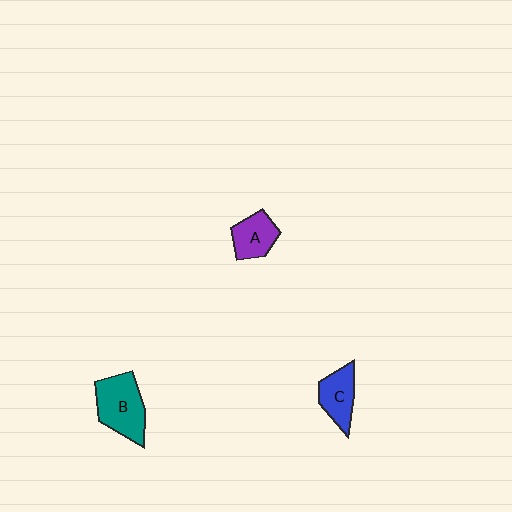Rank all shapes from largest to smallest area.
From largest to smallest: B (teal), C (blue), A (purple).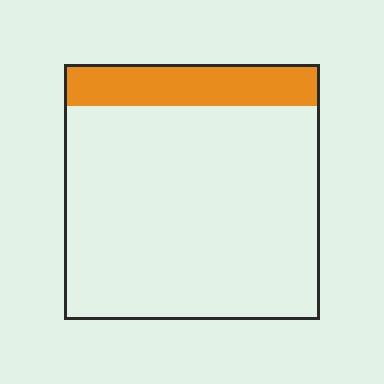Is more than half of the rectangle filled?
No.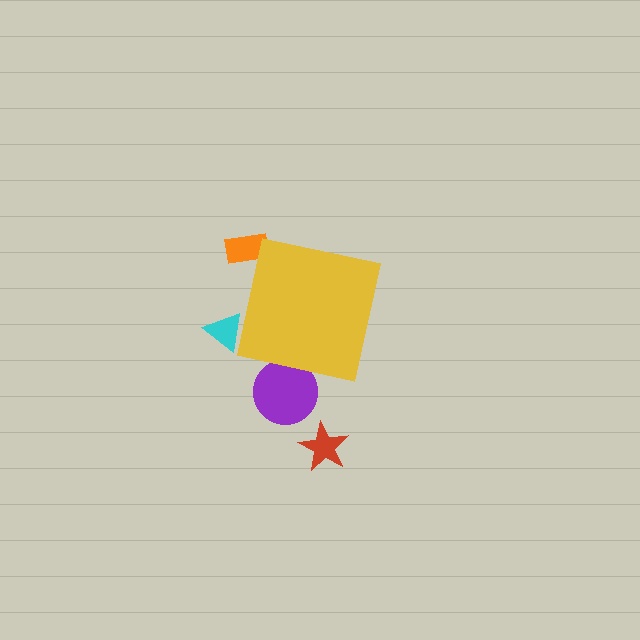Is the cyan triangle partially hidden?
Yes, the cyan triangle is partially hidden behind the yellow square.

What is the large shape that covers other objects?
A yellow square.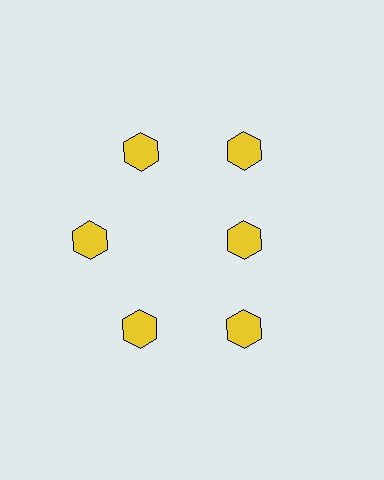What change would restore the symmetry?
The symmetry would be restored by moving it outward, back onto the ring so that all 6 hexagons sit at equal angles and equal distance from the center.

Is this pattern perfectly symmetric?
No. The 6 yellow hexagons are arranged in a ring, but one element near the 3 o'clock position is pulled inward toward the center, breaking the 6-fold rotational symmetry.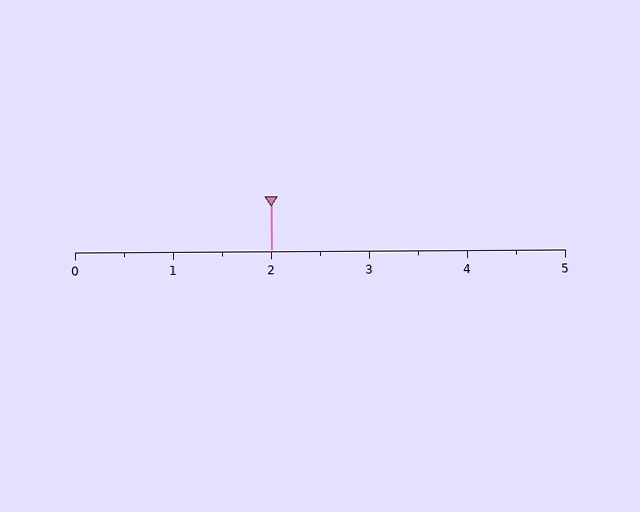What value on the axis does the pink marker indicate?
The marker indicates approximately 2.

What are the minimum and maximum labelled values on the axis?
The axis runs from 0 to 5.